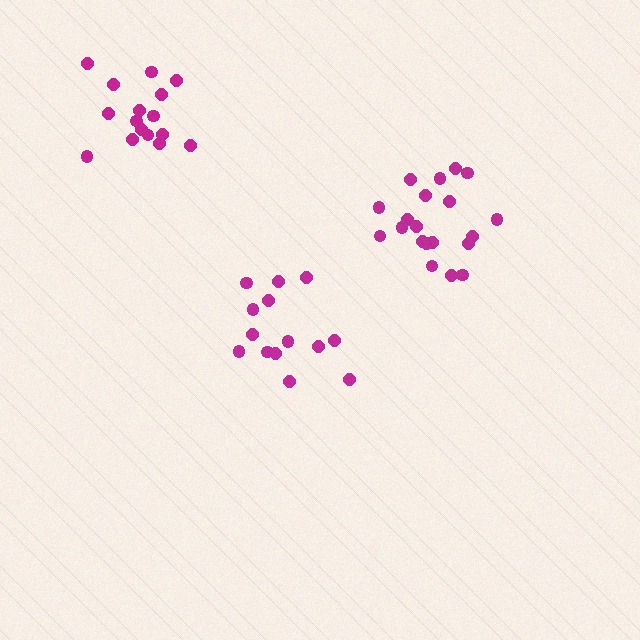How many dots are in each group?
Group 1: 16 dots, Group 2: 14 dots, Group 3: 20 dots (50 total).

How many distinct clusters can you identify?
There are 3 distinct clusters.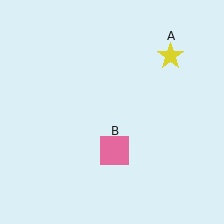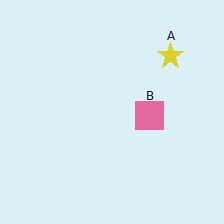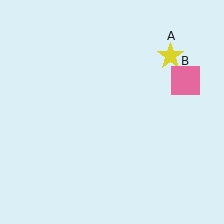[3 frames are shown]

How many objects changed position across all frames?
1 object changed position: pink square (object B).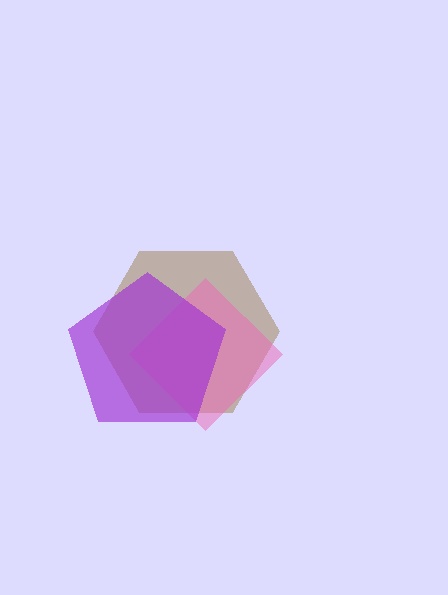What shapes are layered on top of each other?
The layered shapes are: a brown hexagon, a pink diamond, a purple pentagon.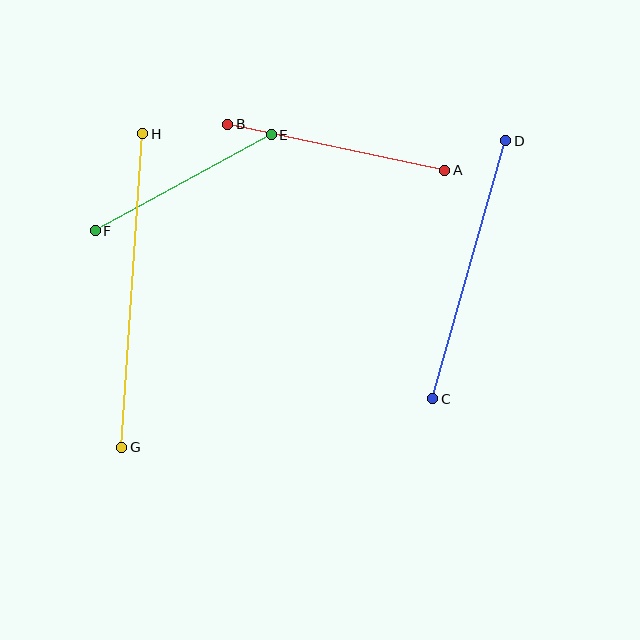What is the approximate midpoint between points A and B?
The midpoint is at approximately (336, 147) pixels.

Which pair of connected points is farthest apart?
Points G and H are farthest apart.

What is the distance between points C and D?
The distance is approximately 268 pixels.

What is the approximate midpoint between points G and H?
The midpoint is at approximately (132, 290) pixels.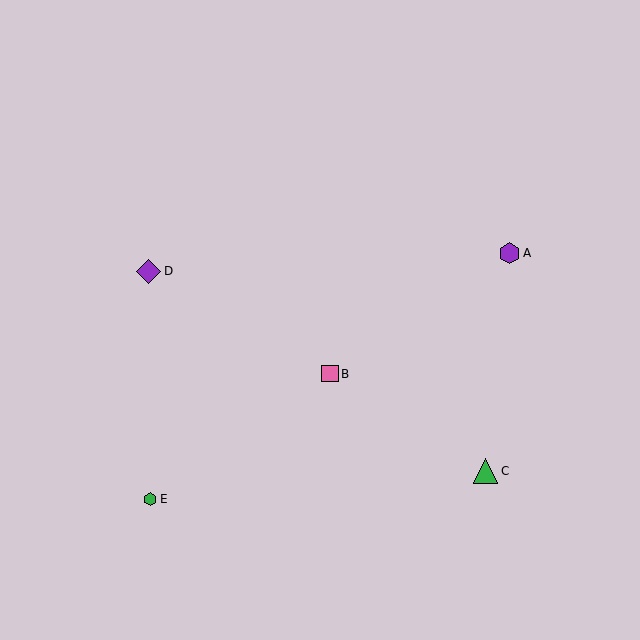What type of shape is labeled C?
Shape C is a green triangle.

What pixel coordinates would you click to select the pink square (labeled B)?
Click at (330, 374) to select the pink square B.